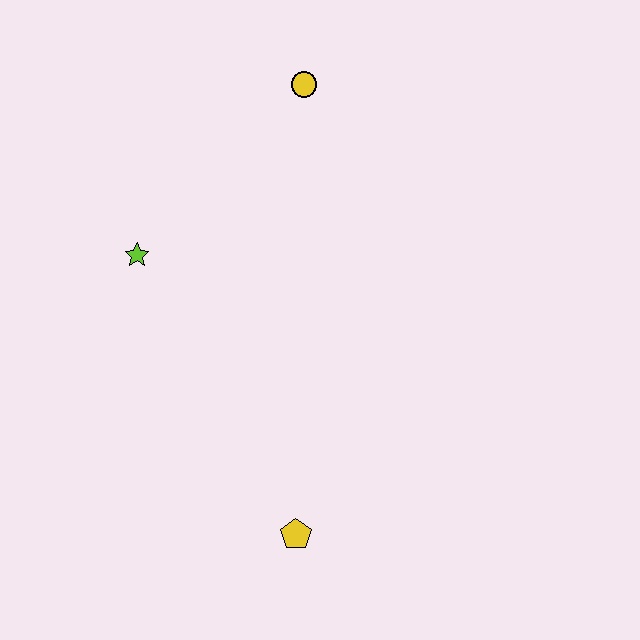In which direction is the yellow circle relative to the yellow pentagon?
The yellow circle is above the yellow pentagon.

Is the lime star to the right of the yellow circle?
No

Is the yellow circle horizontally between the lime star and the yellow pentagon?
No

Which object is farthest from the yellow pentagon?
The yellow circle is farthest from the yellow pentagon.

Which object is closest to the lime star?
The yellow circle is closest to the lime star.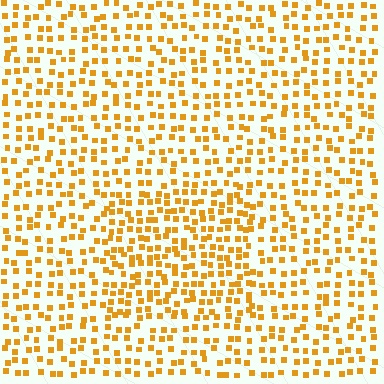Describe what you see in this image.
The image contains small orange elements arranged at two different densities. A rectangle-shaped region is visible where the elements are more densely packed than the surrounding area.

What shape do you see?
I see a rectangle.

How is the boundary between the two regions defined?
The boundary is defined by a change in element density (approximately 1.5x ratio). All elements are the same color, size, and shape.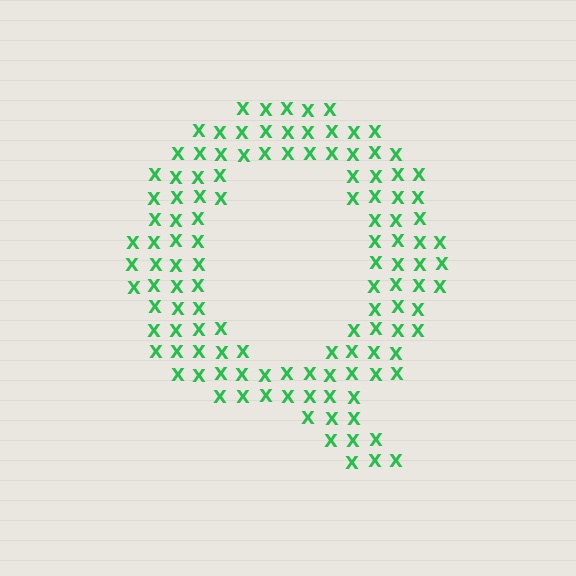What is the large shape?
The large shape is the letter Q.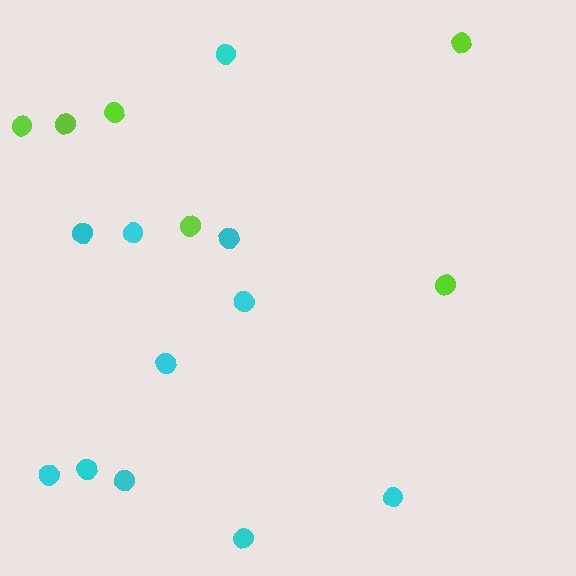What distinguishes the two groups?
There are 2 groups: one group of cyan circles (11) and one group of lime circles (6).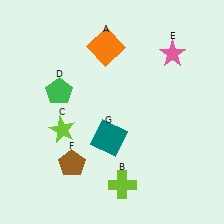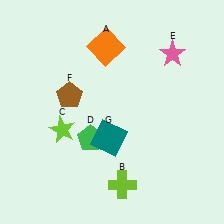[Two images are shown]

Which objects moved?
The objects that moved are: the green pentagon (D), the brown pentagon (F).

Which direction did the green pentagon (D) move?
The green pentagon (D) moved down.